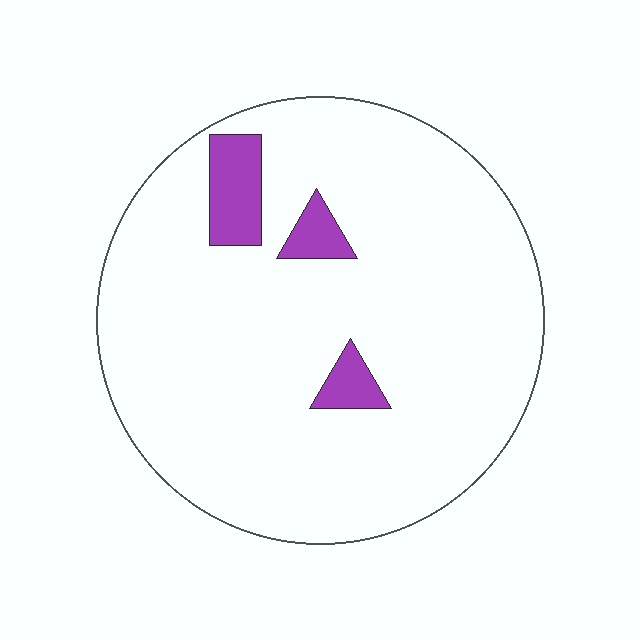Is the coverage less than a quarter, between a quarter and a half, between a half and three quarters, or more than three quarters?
Less than a quarter.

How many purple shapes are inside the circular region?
3.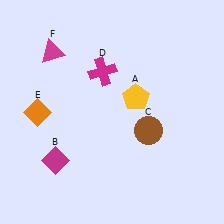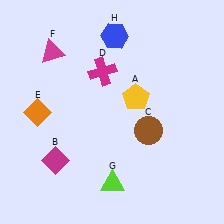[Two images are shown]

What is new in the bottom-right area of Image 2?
A lime triangle (G) was added in the bottom-right area of Image 2.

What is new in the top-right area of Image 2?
A blue hexagon (H) was added in the top-right area of Image 2.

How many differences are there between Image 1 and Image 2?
There are 2 differences between the two images.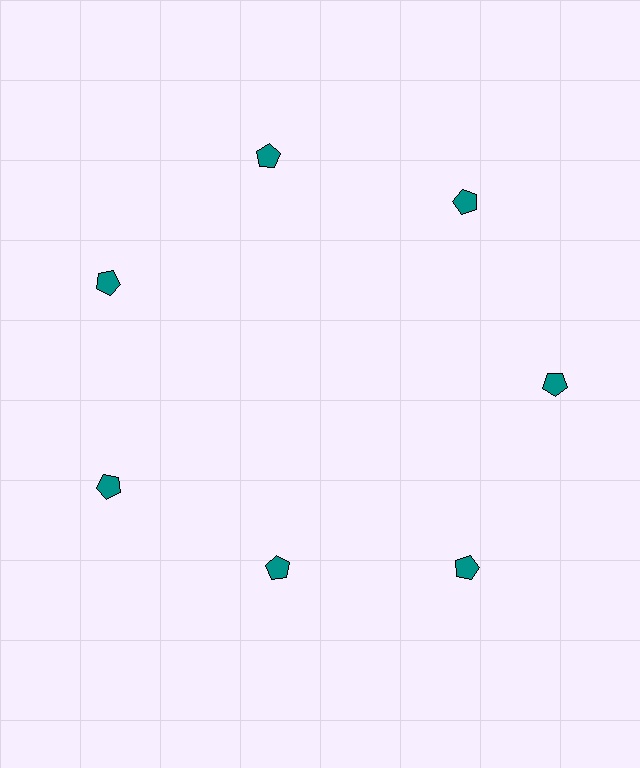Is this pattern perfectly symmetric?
No. The 7 teal pentagons are arranged in a ring, but one element near the 6 o'clock position is pulled inward toward the center, breaking the 7-fold rotational symmetry.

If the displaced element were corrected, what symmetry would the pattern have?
It would have 7-fold rotational symmetry — the pattern would map onto itself every 51 degrees.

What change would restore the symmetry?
The symmetry would be restored by moving it outward, back onto the ring so that all 7 pentagons sit at equal angles and equal distance from the center.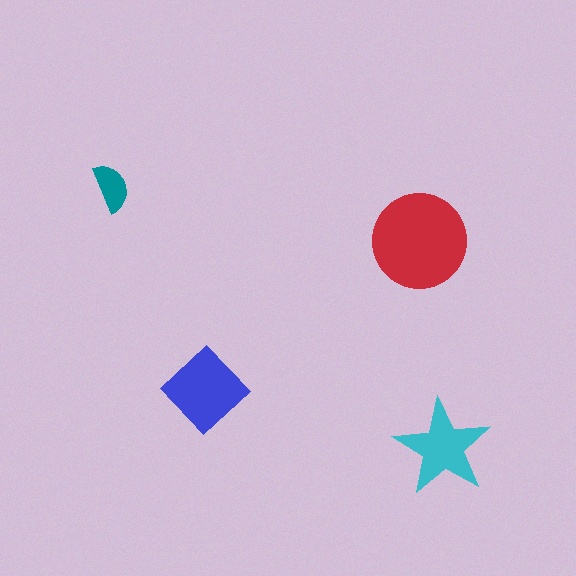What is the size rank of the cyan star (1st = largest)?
3rd.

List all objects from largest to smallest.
The red circle, the blue diamond, the cyan star, the teal semicircle.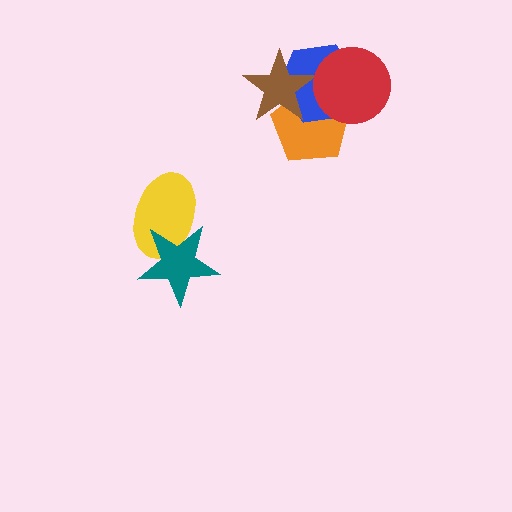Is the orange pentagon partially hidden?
Yes, it is partially covered by another shape.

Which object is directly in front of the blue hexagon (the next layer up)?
The brown star is directly in front of the blue hexagon.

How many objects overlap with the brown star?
2 objects overlap with the brown star.